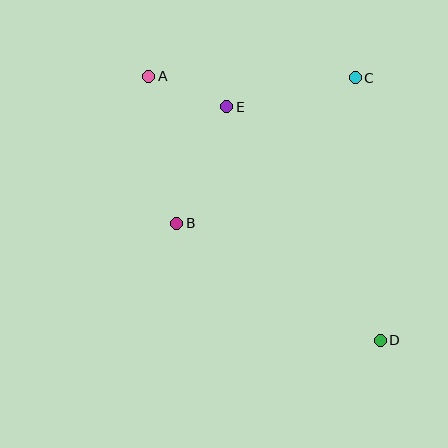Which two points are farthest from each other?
Points A and D are farthest from each other.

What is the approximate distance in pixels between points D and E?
The distance between D and E is approximately 279 pixels.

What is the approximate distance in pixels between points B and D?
The distance between B and D is approximately 235 pixels.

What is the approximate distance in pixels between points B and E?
The distance between B and E is approximately 127 pixels.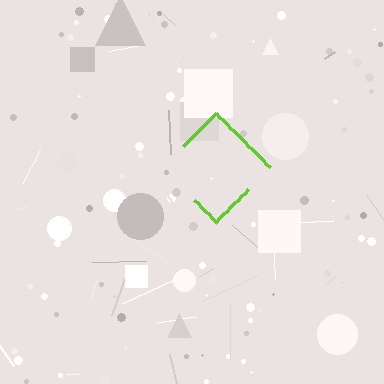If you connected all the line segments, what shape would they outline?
They would outline a diamond.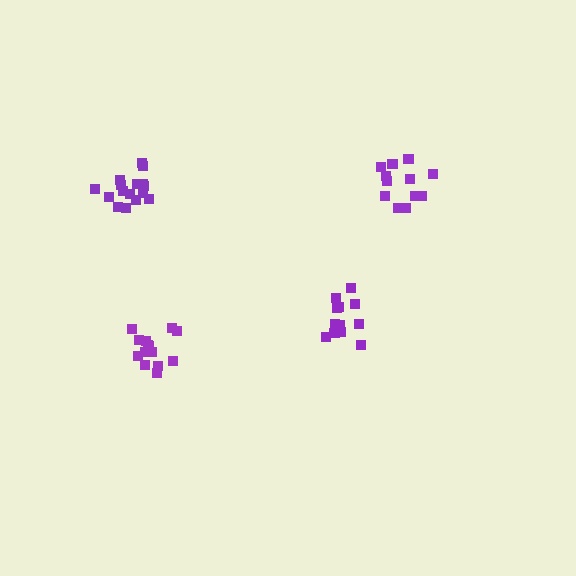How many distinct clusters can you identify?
There are 4 distinct clusters.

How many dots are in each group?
Group 1: 14 dots, Group 2: 16 dots, Group 3: 12 dots, Group 4: 12 dots (54 total).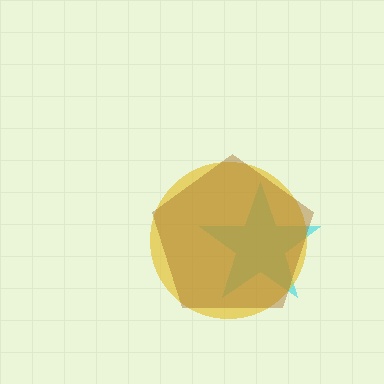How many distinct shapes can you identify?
There are 3 distinct shapes: a cyan star, a yellow circle, a brown pentagon.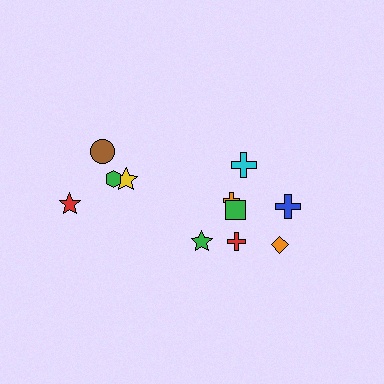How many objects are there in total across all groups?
There are 11 objects.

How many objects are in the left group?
There are 4 objects.